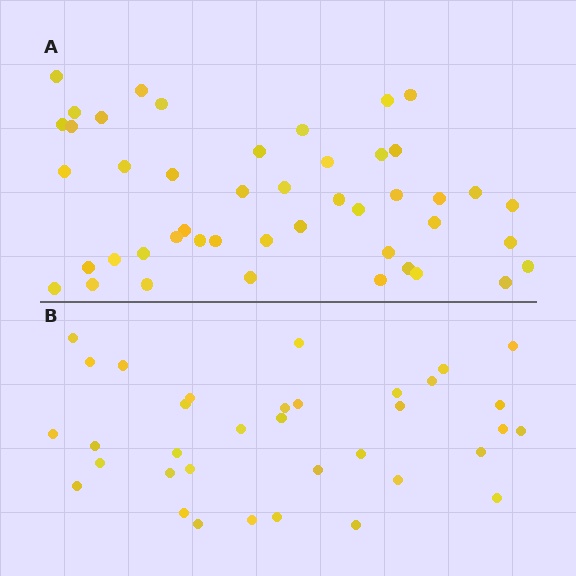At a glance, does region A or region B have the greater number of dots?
Region A (the top region) has more dots.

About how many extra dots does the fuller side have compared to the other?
Region A has roughly 12 or so more dots than region B.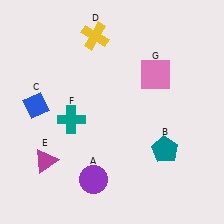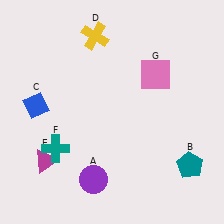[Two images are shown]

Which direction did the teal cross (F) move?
The teal cross (F) moved down.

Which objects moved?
The objects that moved are: the teal pentagon (B), the teal cross (F).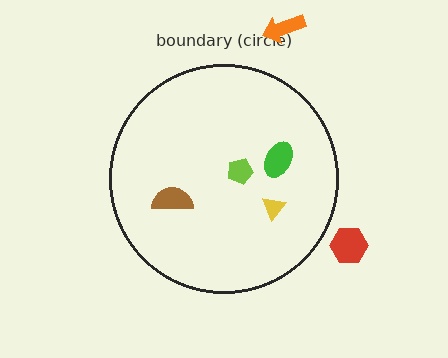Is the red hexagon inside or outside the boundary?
Outside.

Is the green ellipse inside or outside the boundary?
Inside.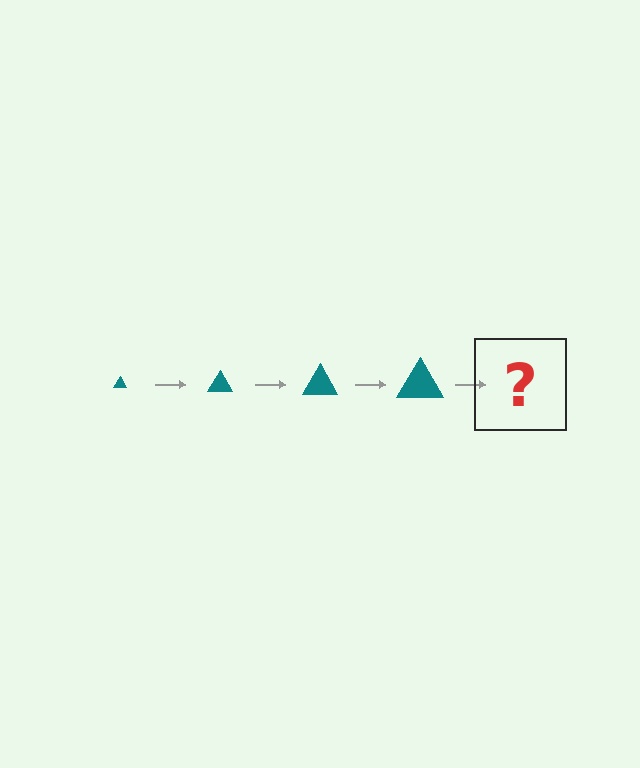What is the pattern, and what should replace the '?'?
The pattern is that the triangle gets progressively larger each step. The '?' should be a teal triangle, larger than the previous one.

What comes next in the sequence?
The next element should be a teal triangle, larger than the previous one.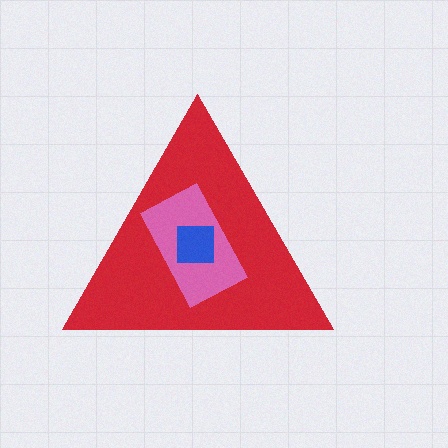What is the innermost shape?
The blue square.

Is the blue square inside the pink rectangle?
Yes.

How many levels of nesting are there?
3.